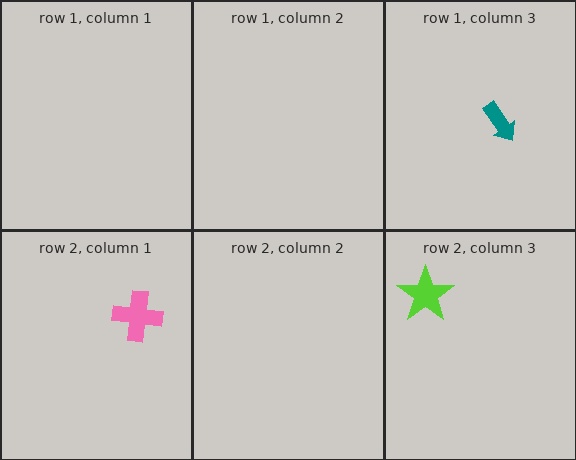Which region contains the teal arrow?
The row 1, column 3 region.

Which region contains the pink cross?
The row 2, column 1 region.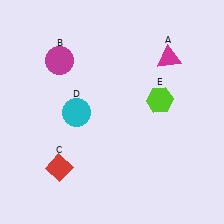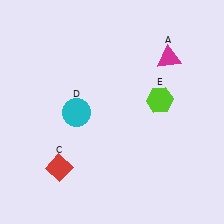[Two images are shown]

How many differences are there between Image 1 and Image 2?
There is 1 difference between the two images.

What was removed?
The magenta circle (B) was removed in Image 2.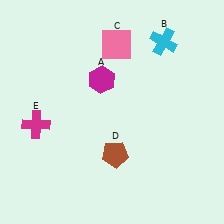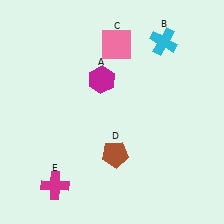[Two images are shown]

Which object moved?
The magenta cross (E) moved down.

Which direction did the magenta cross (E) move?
The magenta cross (E) moved down.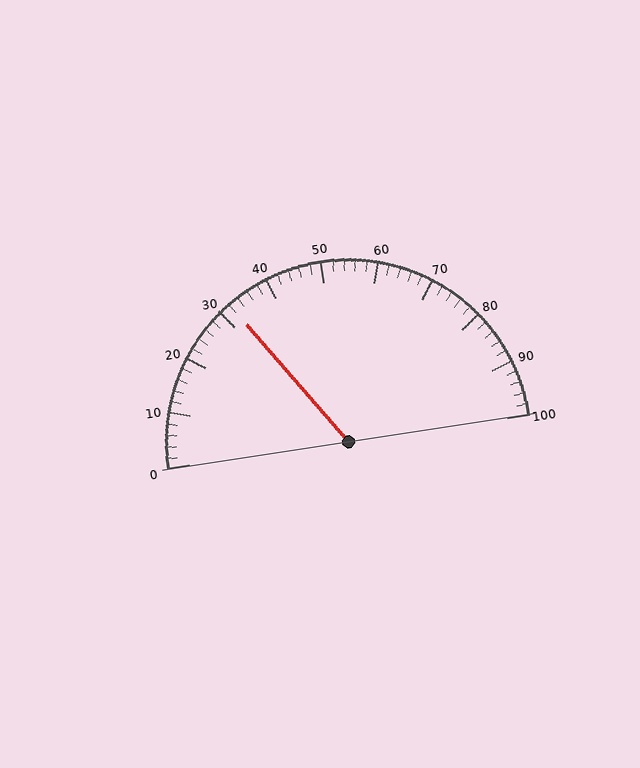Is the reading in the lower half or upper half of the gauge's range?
The reading is in the lower half of the range (0 to 100).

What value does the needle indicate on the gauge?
The needle indicates approximately 32.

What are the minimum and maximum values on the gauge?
The gauge ranges from 0 to 100.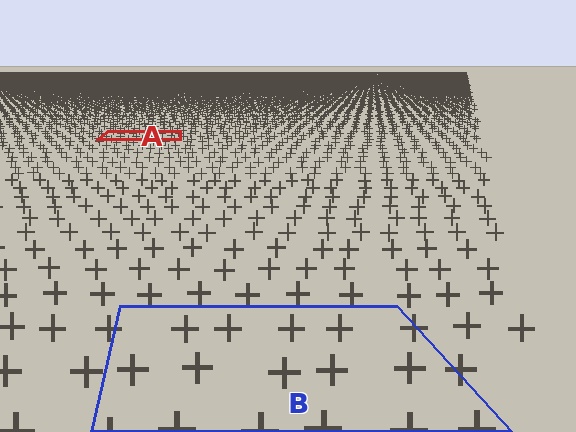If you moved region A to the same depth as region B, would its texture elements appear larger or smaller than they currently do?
They would appear larger. At a closer depth, the same texture elements are projected at a bigger on-screen size.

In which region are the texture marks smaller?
The texture marks are smaller in region A, because it is farther away.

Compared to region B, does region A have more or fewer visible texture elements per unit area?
Region A has more texture elements per unit area — they are packed more densely because it is farther away.